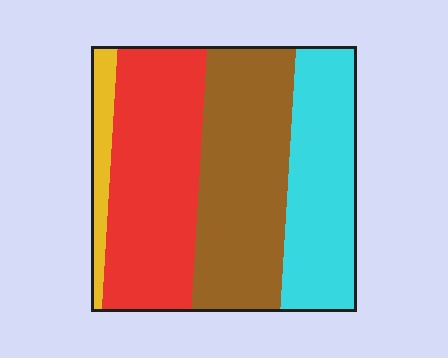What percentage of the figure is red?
Red covers 34% of the figure.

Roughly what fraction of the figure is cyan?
Cyan takes up about one quarter (1/4) of the figure.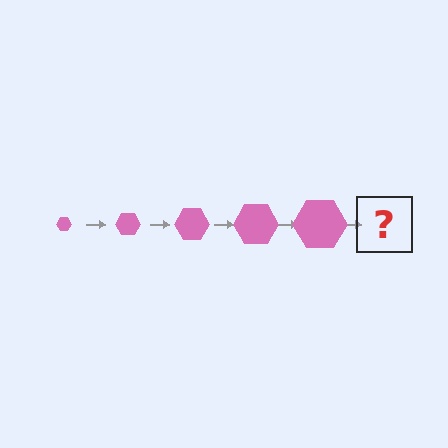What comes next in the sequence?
The next element should be a pink hexagon, larger than the previous one.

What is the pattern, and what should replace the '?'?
The pattern is that the hexagon gets progressively larger each step. The '?' should be a pink hexagon, larger than the previous one.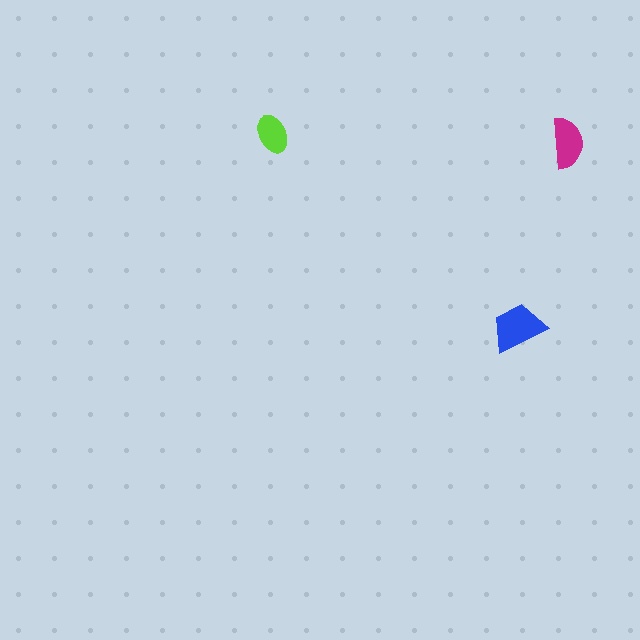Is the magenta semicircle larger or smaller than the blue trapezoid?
Smaller.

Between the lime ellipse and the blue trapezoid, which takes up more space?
The blue trapezoid.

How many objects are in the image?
There are 3 objects in the image.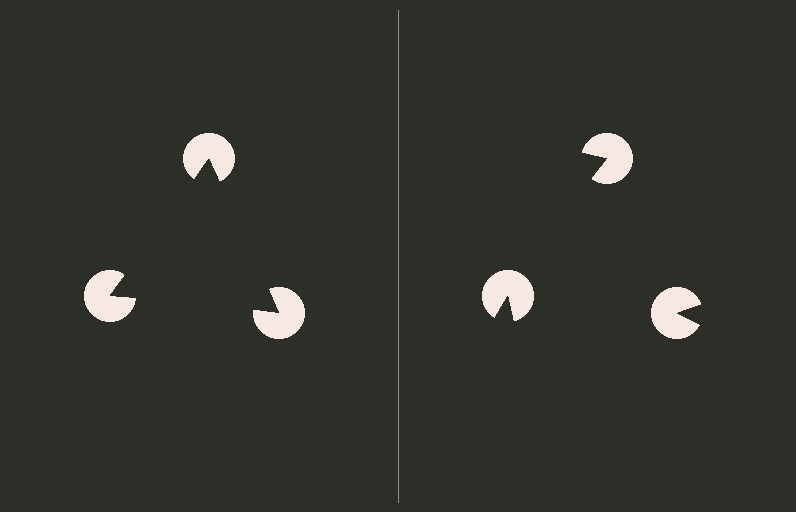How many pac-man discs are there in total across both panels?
6 — 3 on each side.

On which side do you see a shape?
An illusory triangle appears on the left side. On the right side the wedge cuts are rotated, so no coherent shape forms.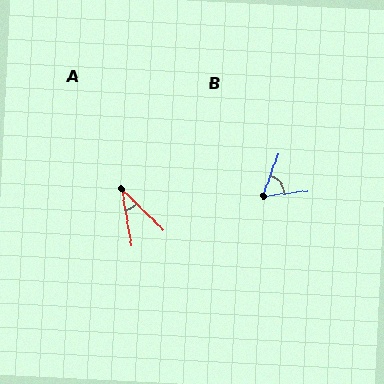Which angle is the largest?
B, at approximately 64 degrees.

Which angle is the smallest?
A, at approximately 36 degrees.